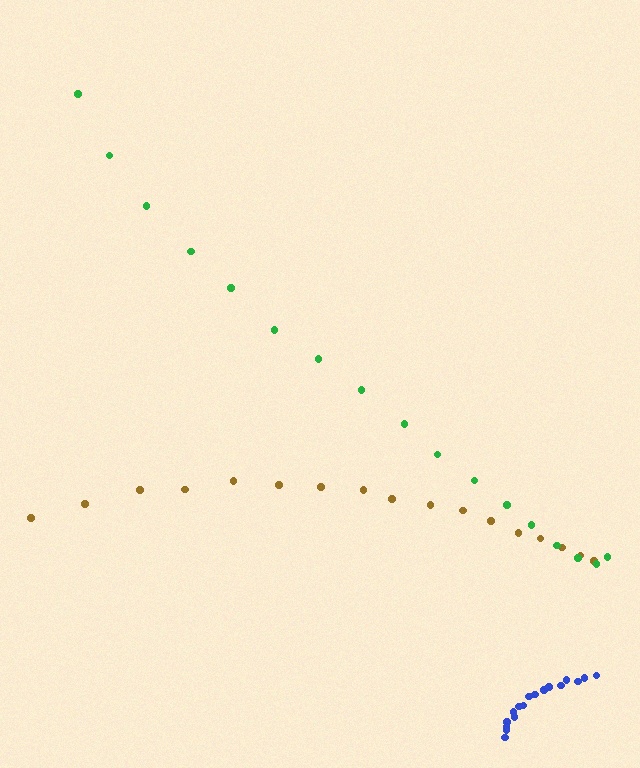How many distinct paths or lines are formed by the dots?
There are 3 distinct paths.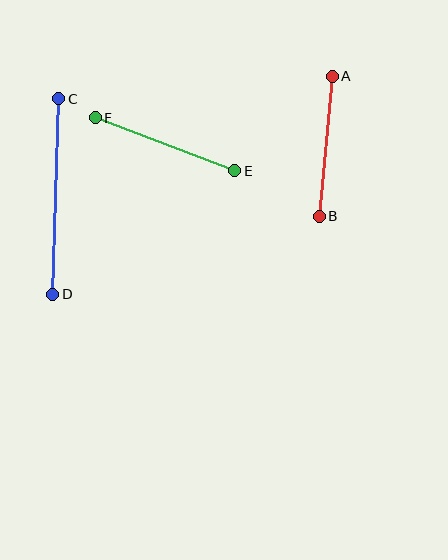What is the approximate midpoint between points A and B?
The midpoint is at approximately (326, 146) pixels.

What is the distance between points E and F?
The distance is approximately 149 pixels.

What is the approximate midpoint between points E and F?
The midpoint is at approximately (165, 144) pixels.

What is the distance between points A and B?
The distance is approximately 141 pixels.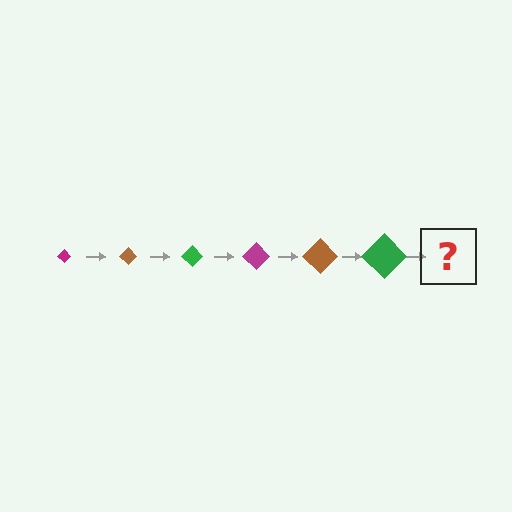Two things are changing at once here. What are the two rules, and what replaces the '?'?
The two rules are that the diamond grows larger each step and the color cycles through magenta, brown, and green. The '?' should be a magenta diamond, larger than the previous one.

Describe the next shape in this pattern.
It should be a magenta diamond, larger than the previous one.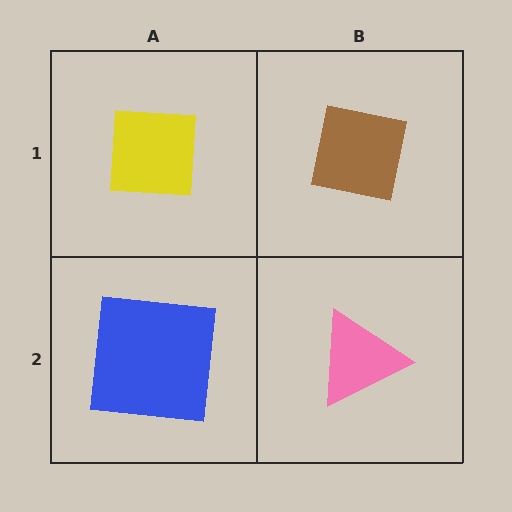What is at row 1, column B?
A brown square.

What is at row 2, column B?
A pink triangle.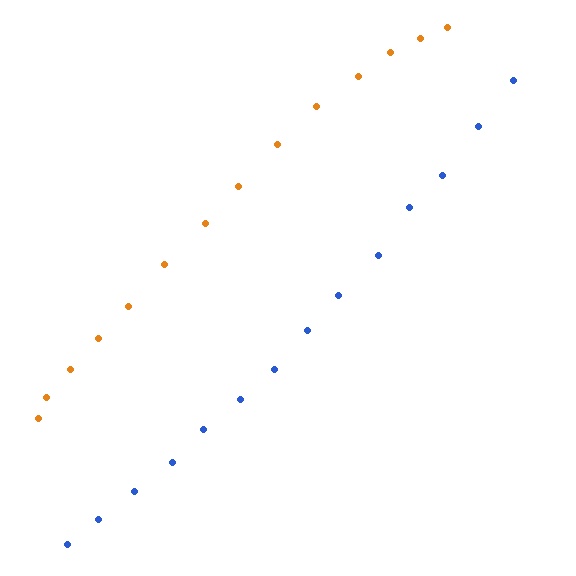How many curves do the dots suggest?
There are 2 distinct paths.